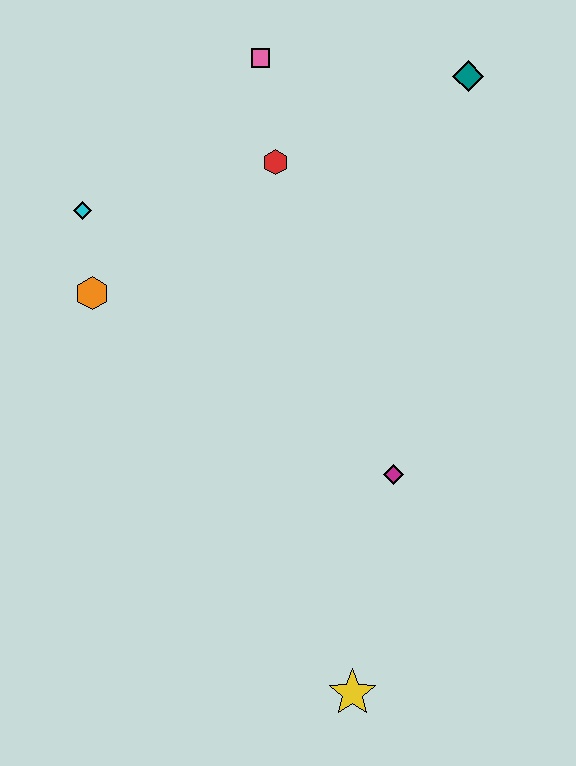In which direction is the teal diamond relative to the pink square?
The teal diamond is to the right of the pink square.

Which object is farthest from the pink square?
The yellow star is farthest from the pink square.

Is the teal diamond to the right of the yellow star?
Yes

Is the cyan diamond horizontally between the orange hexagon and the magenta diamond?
No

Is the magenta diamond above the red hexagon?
No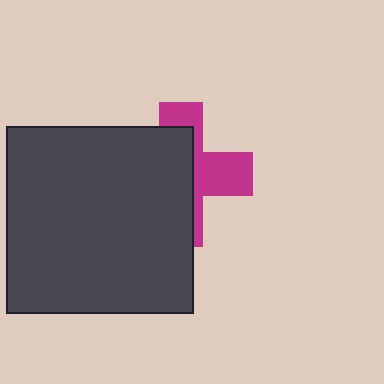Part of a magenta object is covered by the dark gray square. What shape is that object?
It is a cross.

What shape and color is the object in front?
The object in front is a dark gray square.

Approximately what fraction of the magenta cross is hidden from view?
Roughly 59% of the magenta cross is hidden behind the dark gray square.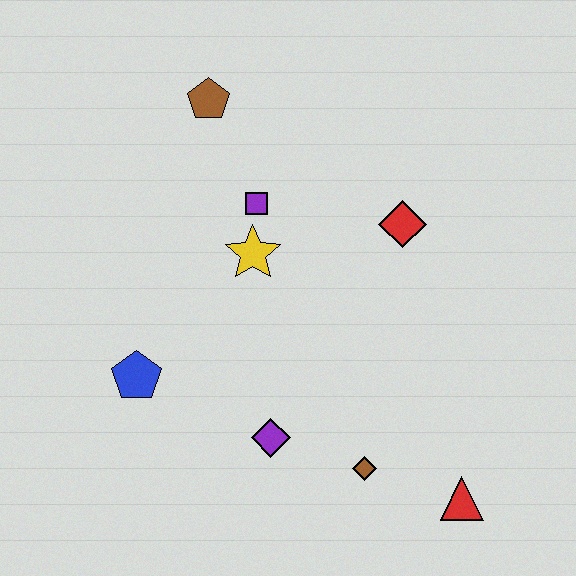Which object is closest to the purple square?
The yellow star is closest to the purple square.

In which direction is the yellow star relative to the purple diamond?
The yellow star is above the purple diamond.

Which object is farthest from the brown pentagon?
The red triangle is farthest from the brown pentagon.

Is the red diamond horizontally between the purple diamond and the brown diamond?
No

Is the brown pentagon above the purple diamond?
Yes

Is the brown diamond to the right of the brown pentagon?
Yes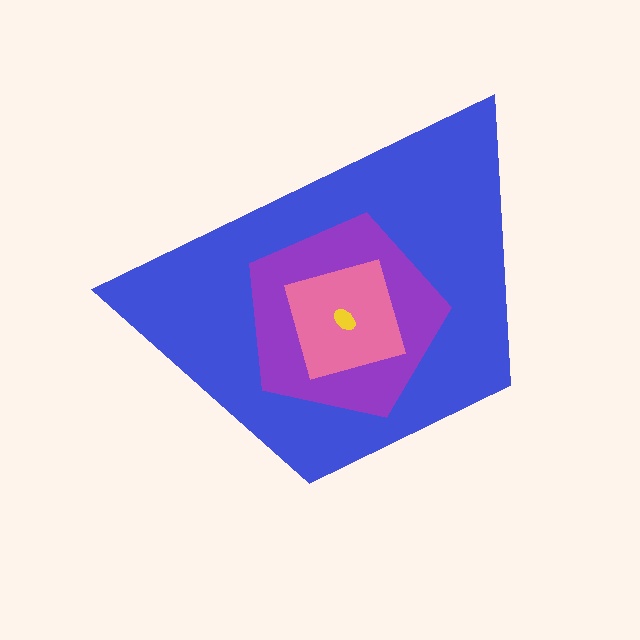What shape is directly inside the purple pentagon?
The pink square.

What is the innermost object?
The yellow ellipse.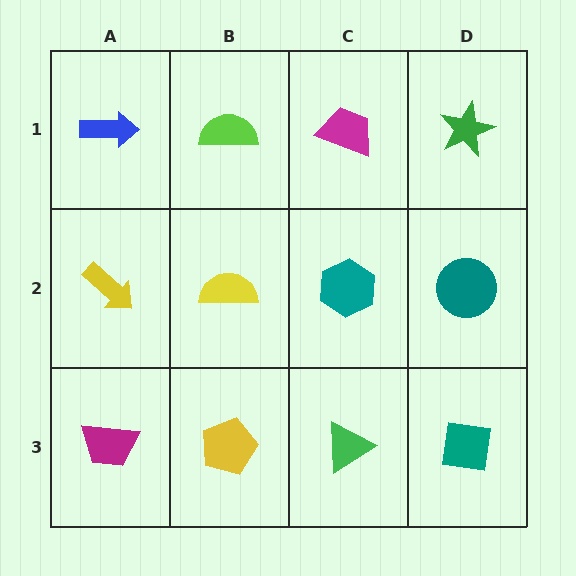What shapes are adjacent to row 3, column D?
A teal circle (row 2, column D), a green triangle (row 3, column C).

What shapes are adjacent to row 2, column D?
A green star (row 1, column D), a teal square (row 3, column D), a teal hexagon (row 2, column C).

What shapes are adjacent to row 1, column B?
A yellow semicircle (row 2, column B), a blue arrow (row 1, column A), a magenta trapezoid (row 1, column C).